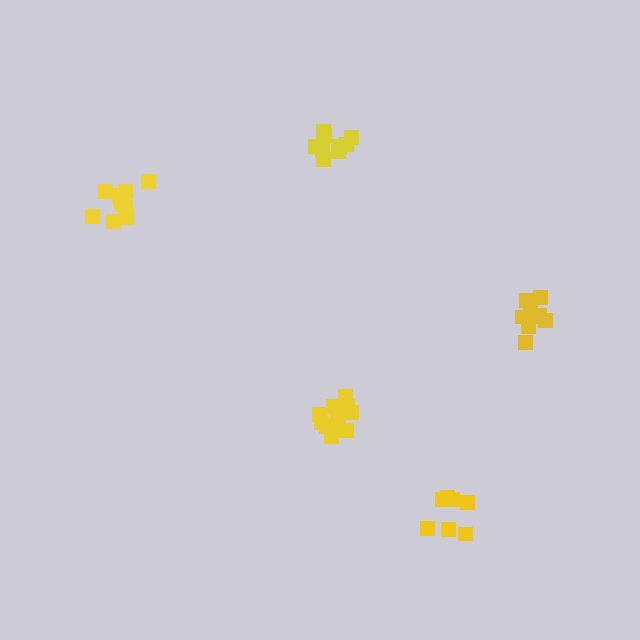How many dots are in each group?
Group 1: 10 dots, Group 2: 9 dots, Group 3: 11 dots, Group 4: 9 dots, Group 5: 9 dots (48 total).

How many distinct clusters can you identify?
There are 5 distinct clusters.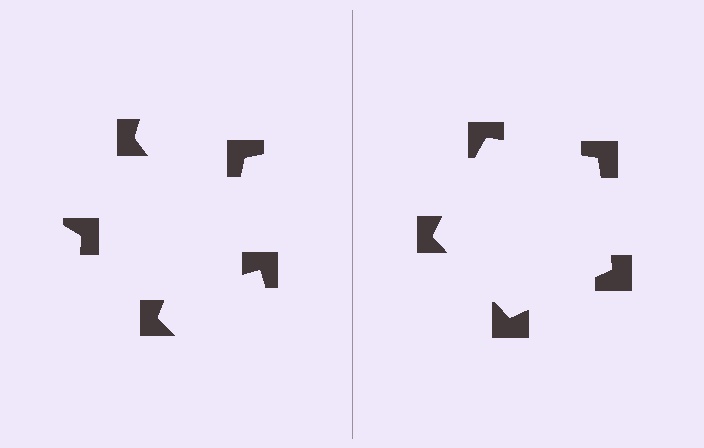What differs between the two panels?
The notched squares are positioned identically on both sides; only the wedge orientations differ. On the right they align to a pentagon; on the left they are misaligned.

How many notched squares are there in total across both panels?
10 — 5 on each side.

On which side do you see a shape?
An illusory pentagon appears on the right side. On the left side the wedge cuts are rotated, so no coherent shape forms.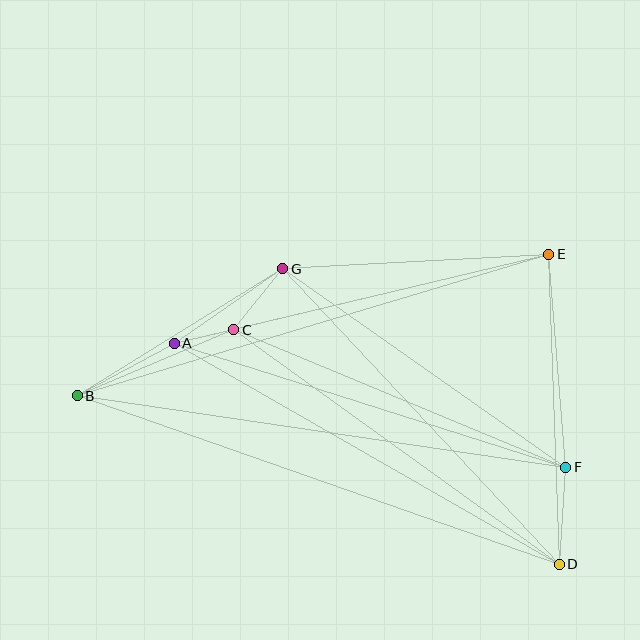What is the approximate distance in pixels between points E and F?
The distance between E and F is approximately 214 pixels.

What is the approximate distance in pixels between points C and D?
The distance between C and D is approximately 401 pixels.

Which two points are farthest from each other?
Points B and D are farthest from each other.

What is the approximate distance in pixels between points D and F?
The distance between D and F is approximately 97 pixels.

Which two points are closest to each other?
Points A and C are closest to each other.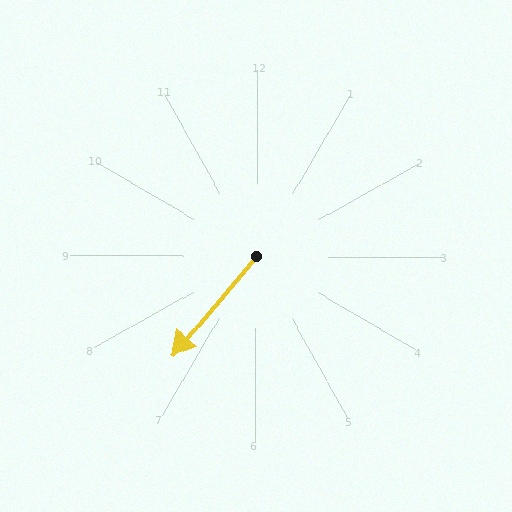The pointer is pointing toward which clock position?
Roughly 7 o'clock.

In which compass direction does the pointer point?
Southwest.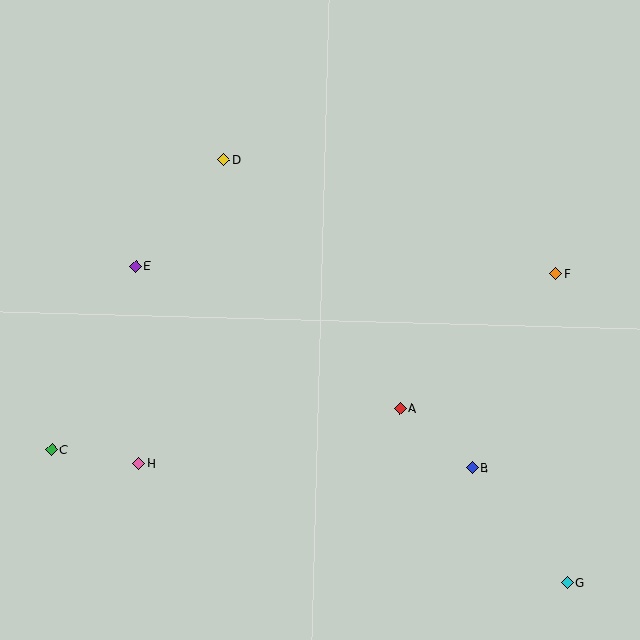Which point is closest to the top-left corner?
Point D is closest to the top-left corner.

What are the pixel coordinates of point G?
Point G is at (567, 583).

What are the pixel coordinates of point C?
Point C is at (52, 450).